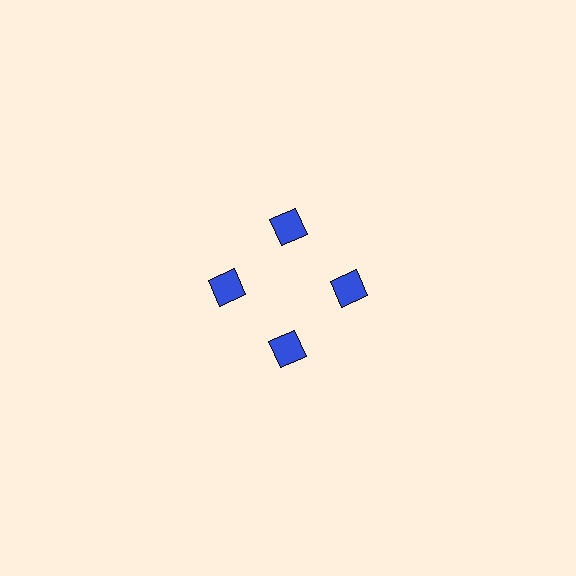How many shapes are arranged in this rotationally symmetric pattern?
There are 4 shapes, arranged in 4 groups of 1.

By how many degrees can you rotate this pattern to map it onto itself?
The pattern maps onto itself every 90 degrees of rotation.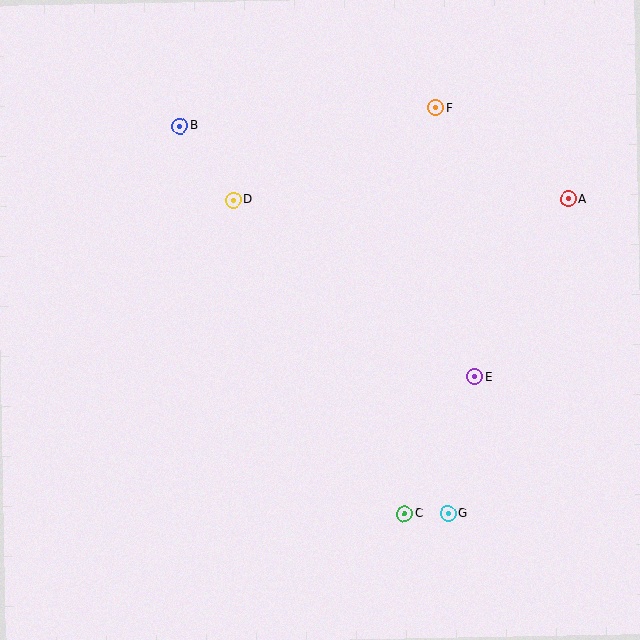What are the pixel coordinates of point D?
Point D is at (233, 200).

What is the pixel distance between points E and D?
The distance between E and D is 300 pixels.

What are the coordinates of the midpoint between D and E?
The midpoint between D and E is at (354, 288).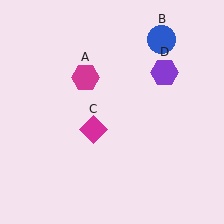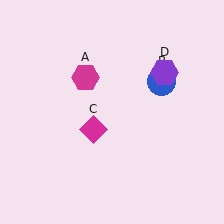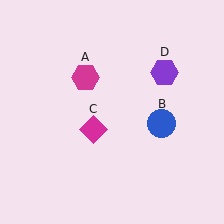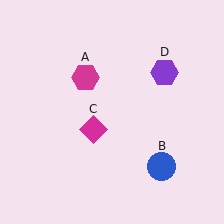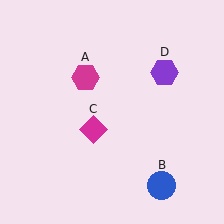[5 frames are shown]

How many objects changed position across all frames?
1 object changed position: blue circle (object B).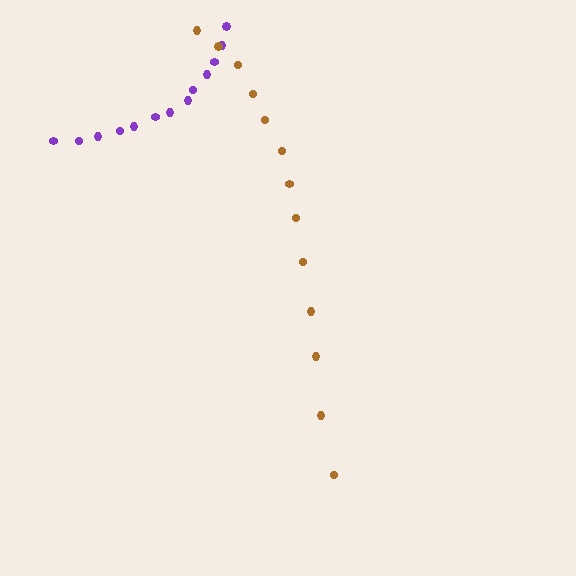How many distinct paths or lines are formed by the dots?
There are 2 distinct paths.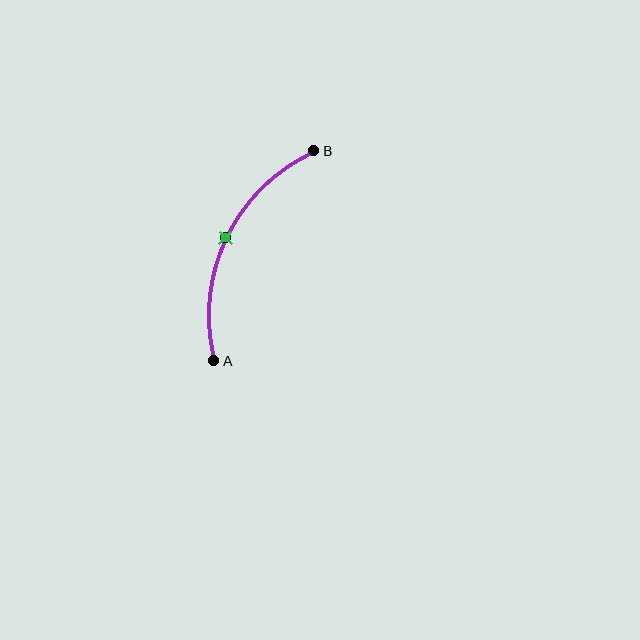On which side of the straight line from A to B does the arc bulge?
The arc bulges to the left of the straight line connecting A and B.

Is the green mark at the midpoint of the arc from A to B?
Yes. The green mark lies on the arc at equal arc-length from both A and B — it is the arc midpoint.